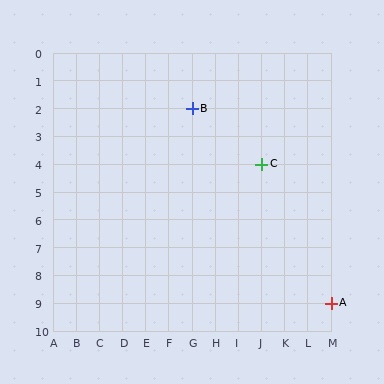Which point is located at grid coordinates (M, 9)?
Point A is at (M, 9).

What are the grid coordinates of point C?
Point C is at grid coordinates (J, 4).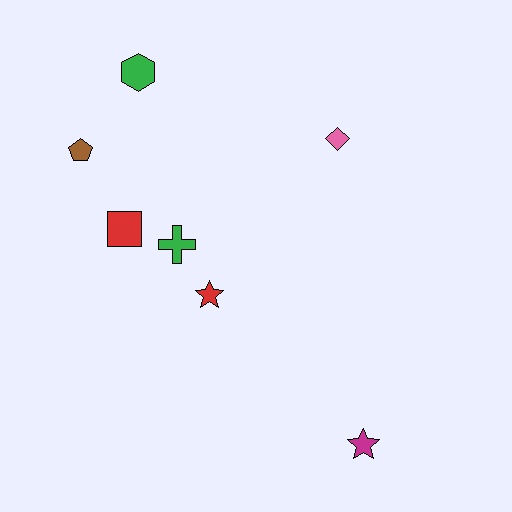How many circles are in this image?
There are no circles.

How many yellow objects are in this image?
There are no yellow objects.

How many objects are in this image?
There are 7 objects.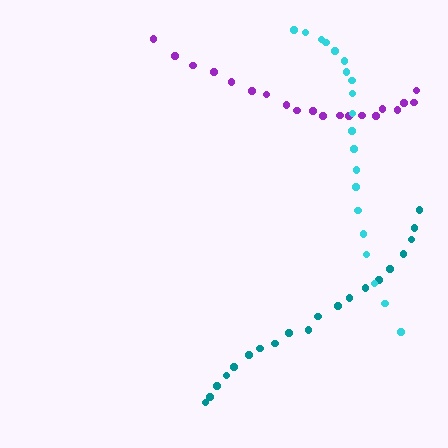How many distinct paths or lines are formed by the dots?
There are 3 distinct paths.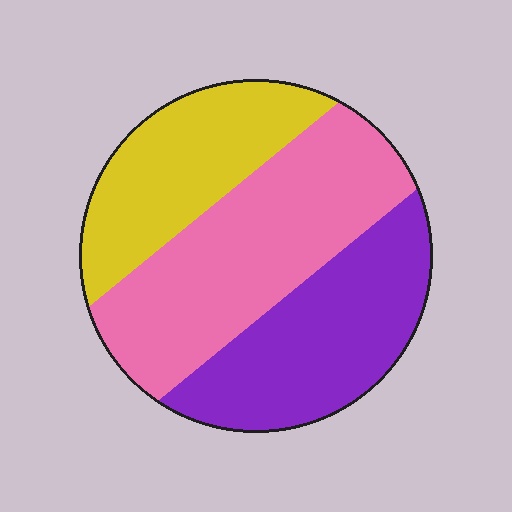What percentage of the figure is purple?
Purple covers roughly 30% of the figure.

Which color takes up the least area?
Yellow, at roughly 25%.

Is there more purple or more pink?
Pink.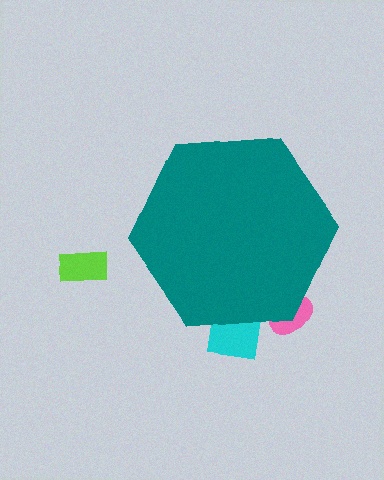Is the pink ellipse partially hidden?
Yes, the pink ellipse is partially hidden behind the teal hexagon.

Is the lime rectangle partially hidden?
No, the lime rectangle is fully visible.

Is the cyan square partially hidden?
Yes, the cyan square is partially hidden behind the teal hexagon.